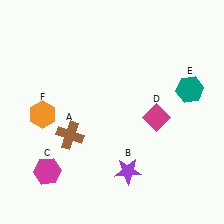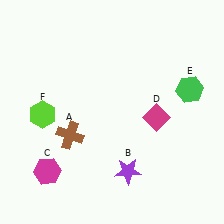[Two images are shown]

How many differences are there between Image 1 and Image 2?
There are 2 differences between the two images.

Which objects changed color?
E changed from teal to green. F changed from orange to lime.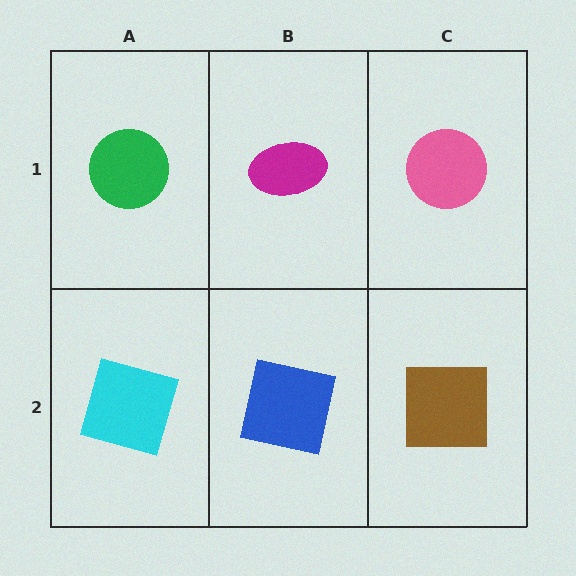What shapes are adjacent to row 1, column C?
A brown square (row 2, column C), a magenta ellipse (row 1, column B).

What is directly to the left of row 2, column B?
A cyan square.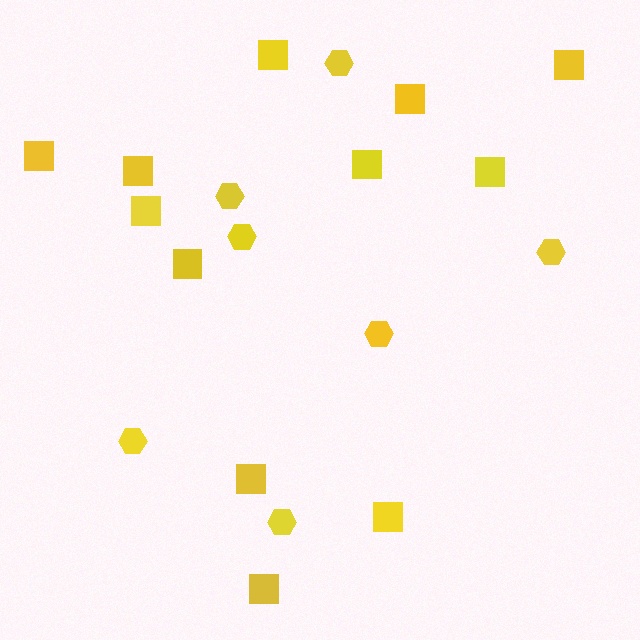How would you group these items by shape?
There are 2 groups: one group of squares (12) and one group of hexagons (7).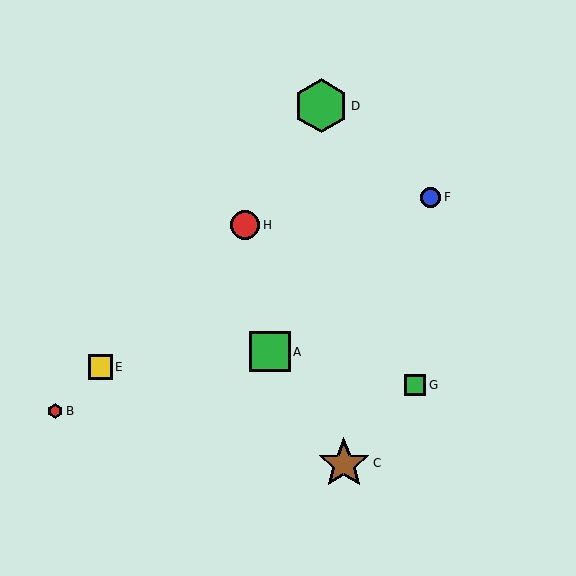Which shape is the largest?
The green hexagon (labeled D) is the largest.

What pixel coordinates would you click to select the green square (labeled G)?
Click at (415, 385) to select the green square G.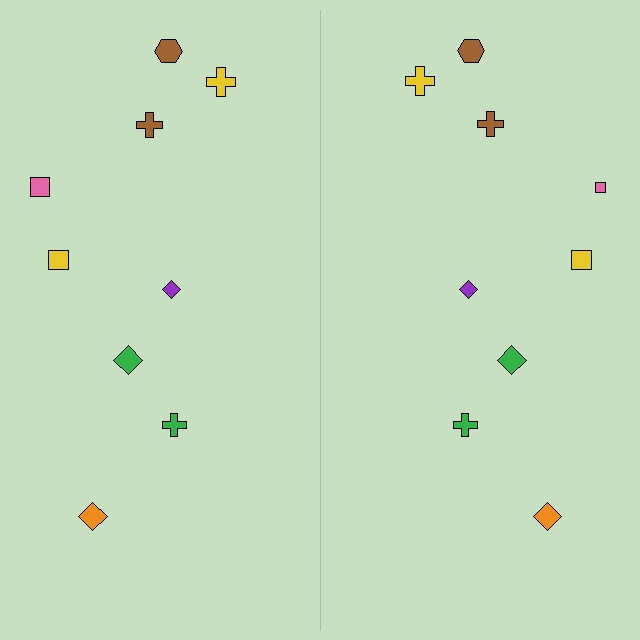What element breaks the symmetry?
The pink square on the right side has a different size than its mirror counterpart.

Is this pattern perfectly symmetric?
No, the pattern is not perfectly symmetric. The pink square on the right side has a different size than its mirror counterpart.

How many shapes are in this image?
There are 18 shapes in this image.